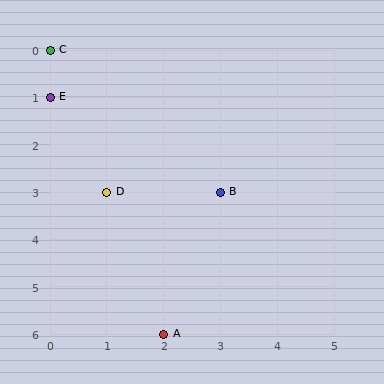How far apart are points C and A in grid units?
Points C and A are 2 columns and 6 rows apart (about 6.3 grid units diagonally).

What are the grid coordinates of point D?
Point D is at grid coordinates (1, 3).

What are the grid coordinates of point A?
Point A is at grid coordinates (2, 6).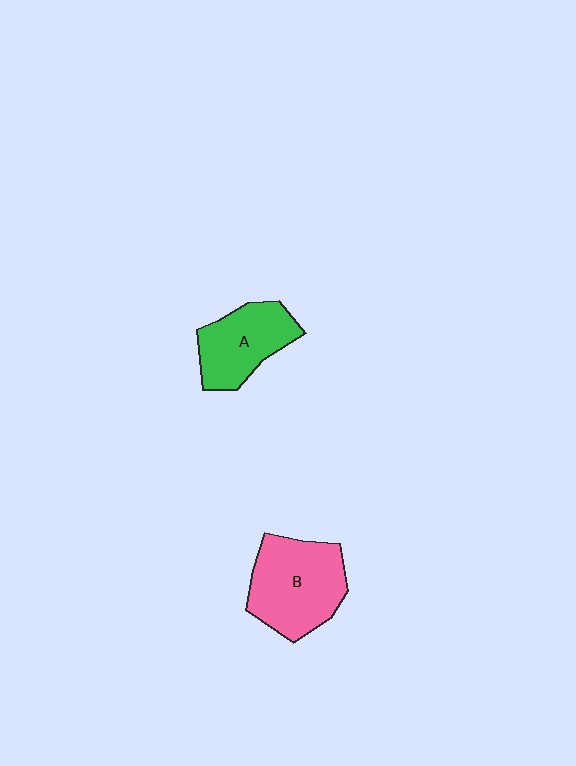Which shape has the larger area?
Shape B (pink).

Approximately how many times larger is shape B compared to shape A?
Approximately 1.3 times.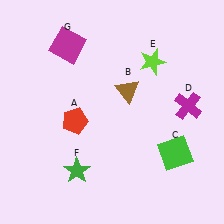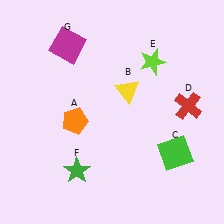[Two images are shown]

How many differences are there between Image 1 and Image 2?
There are 3 differences between the two images.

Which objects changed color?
A changed from red to orange. B changed from brown to yellow. D changed from magenta to red.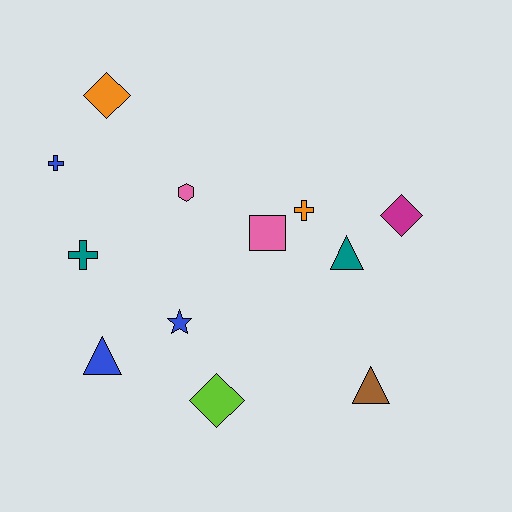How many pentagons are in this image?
There are no pentagons.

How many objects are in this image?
There are 12 objects.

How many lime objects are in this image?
There is 1 lime object.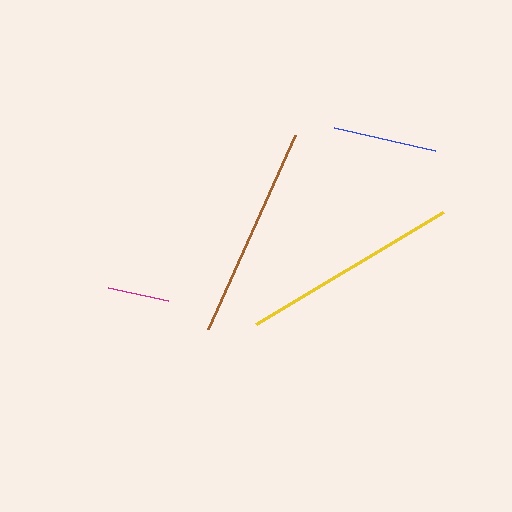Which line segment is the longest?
The yellow line is the longest at approximately 217 pixels.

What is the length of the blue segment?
The blue segment is approximately 103 pixels long.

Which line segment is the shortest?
The magenta line is the shortest at approximately 61 pixels.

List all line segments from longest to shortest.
From longest to shortest: yellow, brown, blue, magenta.